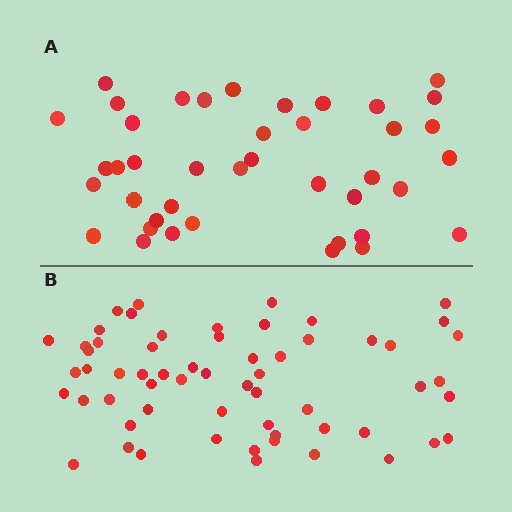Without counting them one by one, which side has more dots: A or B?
Region B (the bottom region) has more dots.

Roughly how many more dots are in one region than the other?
Region B has approximately 20 more dots than region A.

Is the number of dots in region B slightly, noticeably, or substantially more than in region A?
Region B has substantially more. The ratio is roughly 1.5 to 1.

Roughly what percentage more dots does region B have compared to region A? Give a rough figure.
About 45% more.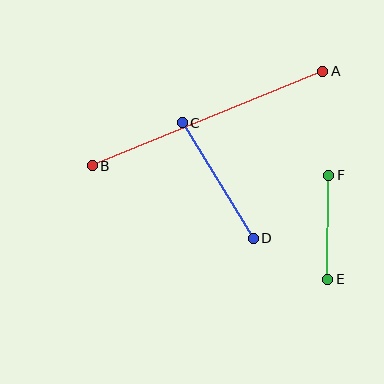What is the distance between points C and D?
The distance is approximately 136 pixels.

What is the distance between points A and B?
The distance is approximately 249 pixels.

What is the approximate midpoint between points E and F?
The midpoint is at approximately (328, 227) pixels.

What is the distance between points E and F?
The distance is approximately 104 pixels.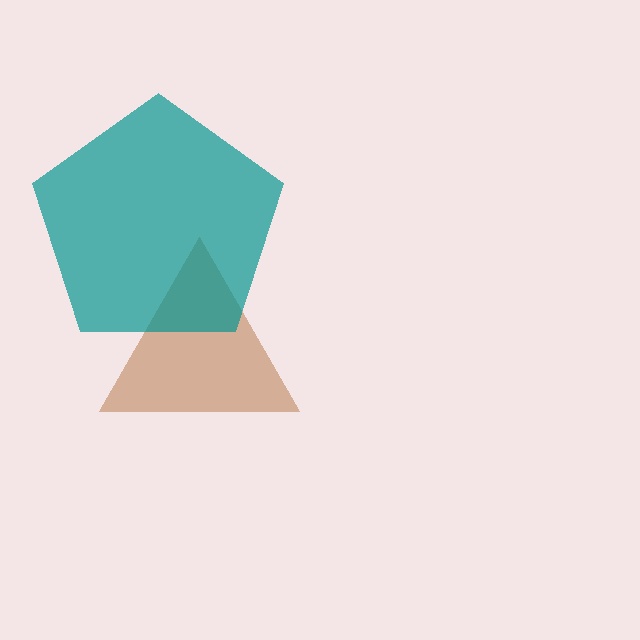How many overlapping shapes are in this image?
There are 2 overlapping shapes in the image.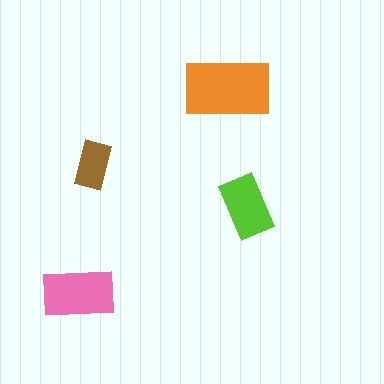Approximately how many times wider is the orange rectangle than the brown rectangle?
About 2 times wider.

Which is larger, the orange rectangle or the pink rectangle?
The orange one.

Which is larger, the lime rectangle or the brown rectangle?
The lime one.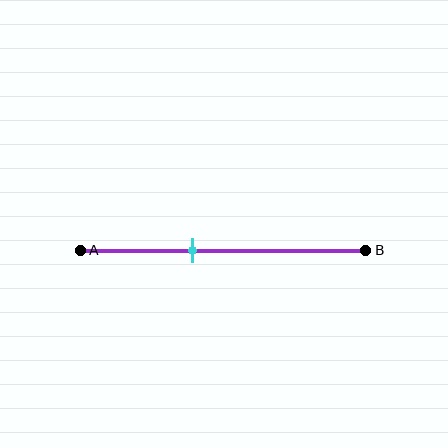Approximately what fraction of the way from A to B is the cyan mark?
The cyan mark is approximately 40% of the way from A to B.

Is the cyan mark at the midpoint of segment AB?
No, the mark is at about 40% from A, not at the 50% midpoint.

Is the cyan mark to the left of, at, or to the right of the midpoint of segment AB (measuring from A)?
The cyan mark is to the left of the midpoint of segment AB.